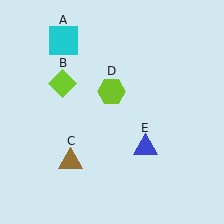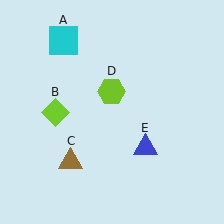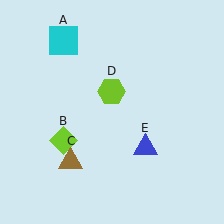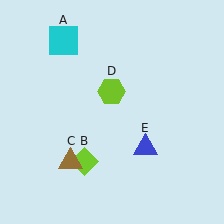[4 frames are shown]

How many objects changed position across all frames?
1 object changed position: lime diamond (object B).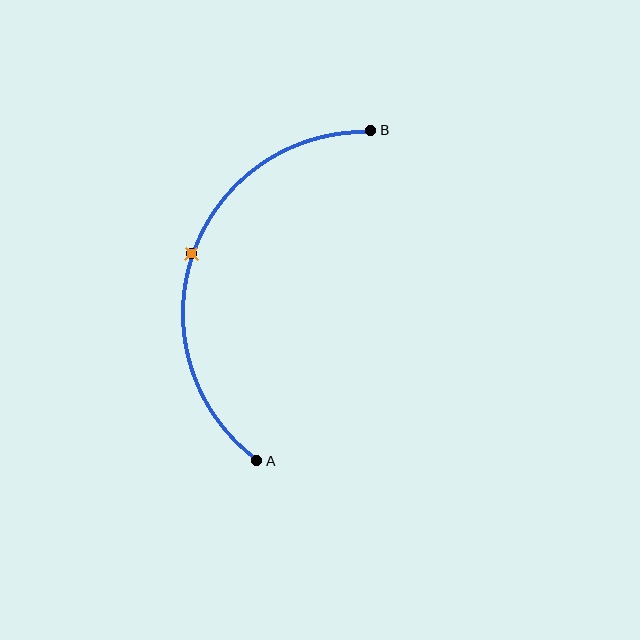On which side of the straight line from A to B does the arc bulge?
The arc bulges to the left of the straight line connecting A and B.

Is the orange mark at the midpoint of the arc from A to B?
Yes. The orange mark lies on the arc at equal arc-length from both A and B — it is the arc midpoint.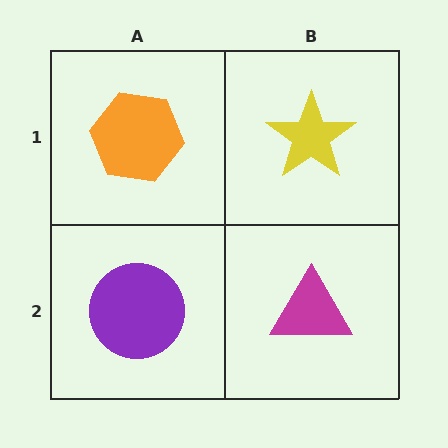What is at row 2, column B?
A magenta triangle.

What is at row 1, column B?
A yellow star.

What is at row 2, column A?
A purple circle.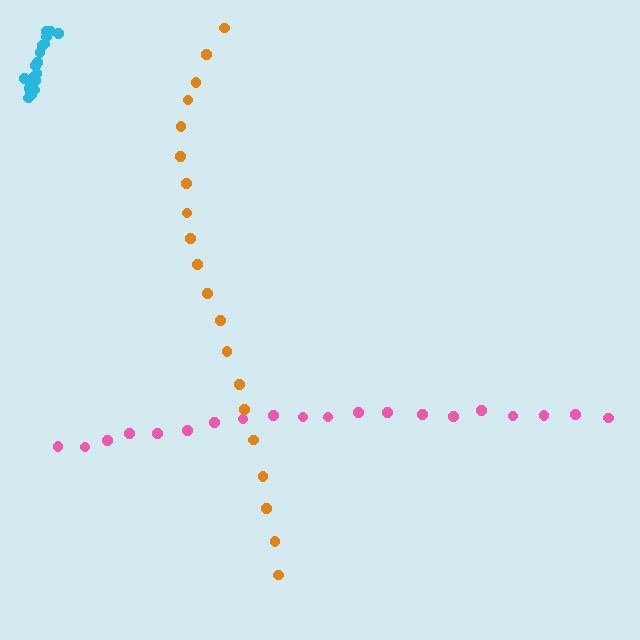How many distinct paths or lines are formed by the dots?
There are 3 distinct paths.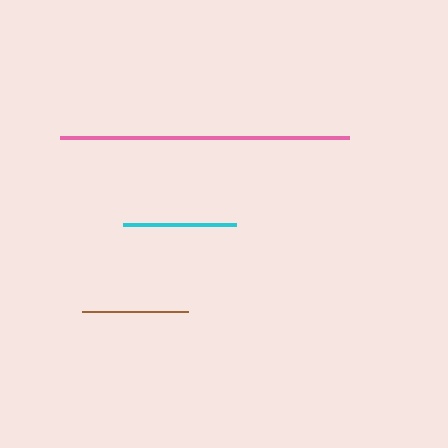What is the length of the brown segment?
The brown segment is approximately 106 pixels long.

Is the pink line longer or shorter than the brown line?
The pink line is longer than the brown line.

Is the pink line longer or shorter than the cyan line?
The pink line is longer than the cyan line.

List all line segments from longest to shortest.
From longest to shortest: pink, cyan, brown.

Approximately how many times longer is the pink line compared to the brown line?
The pink line is approximately 2.7 times the length of the brown line.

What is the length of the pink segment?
The pink segment is approximately 289 pixels long.